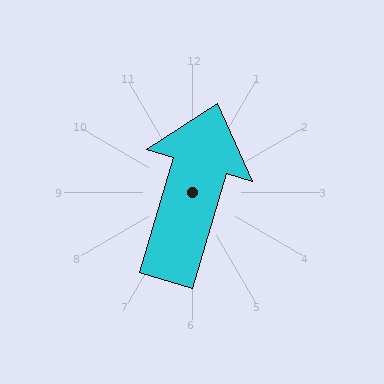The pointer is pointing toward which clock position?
Roughly 1 o'clock.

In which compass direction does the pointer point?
North.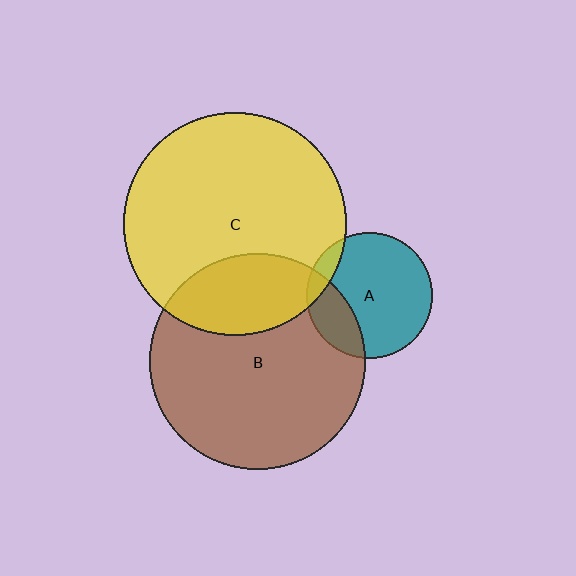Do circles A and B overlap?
Yes.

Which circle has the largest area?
Circle C (yellow).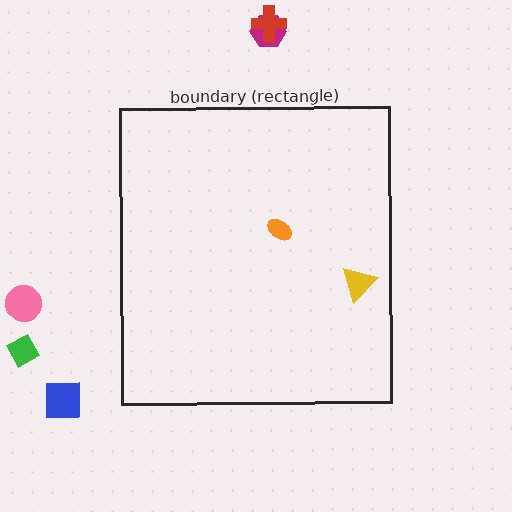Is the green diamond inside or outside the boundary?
Outside.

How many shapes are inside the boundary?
2 inside, 5 outside.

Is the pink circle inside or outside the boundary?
Outside.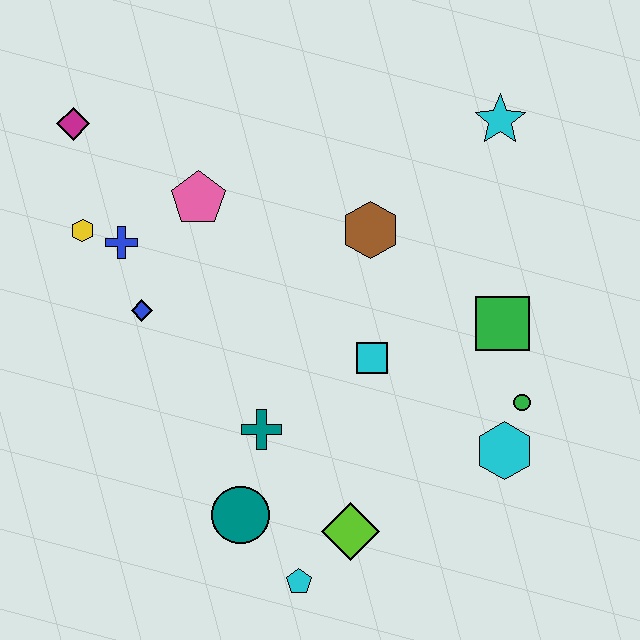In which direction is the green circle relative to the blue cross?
The green circle is to the right of the blue cross.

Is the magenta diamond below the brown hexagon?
No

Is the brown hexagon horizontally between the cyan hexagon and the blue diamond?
Yes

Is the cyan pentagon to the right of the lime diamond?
No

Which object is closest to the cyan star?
The brown hexagon is closest to the cyan star.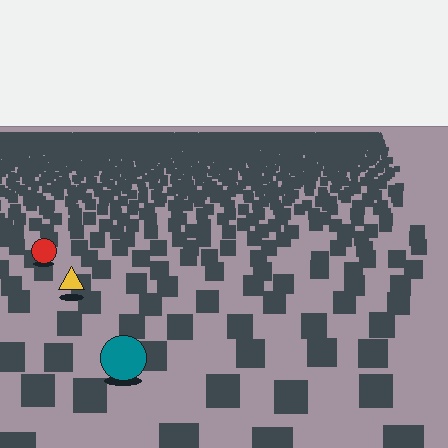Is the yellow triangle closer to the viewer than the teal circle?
No. The teal circle is closer — you can tell from the texture gradient: the ground texture is coarser near it.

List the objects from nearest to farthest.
From nearest to farthest: the teal circle, the yellow triangle, the red circle.